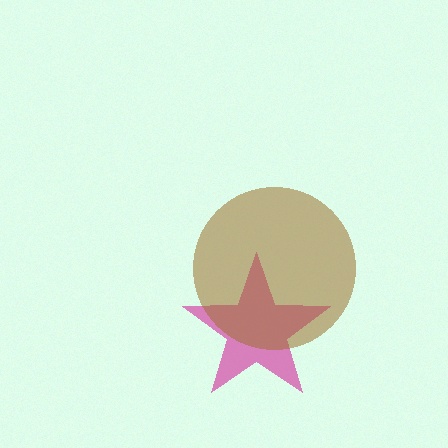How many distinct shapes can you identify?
There are 2 distinct shapes: a magenta star, a brown circle.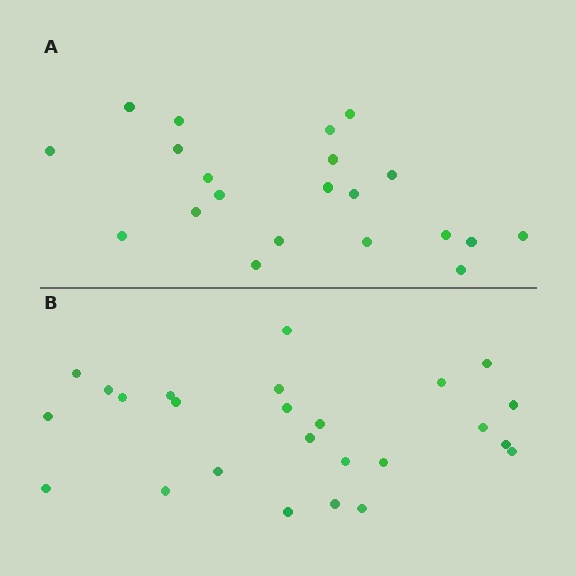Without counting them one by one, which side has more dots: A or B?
Region B (the bottom region) has more dots.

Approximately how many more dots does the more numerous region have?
Region B has about 4 more dots than region A.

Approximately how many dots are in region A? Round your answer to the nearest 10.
About 20 dots. (The exact count is 21, which rounds to 20.)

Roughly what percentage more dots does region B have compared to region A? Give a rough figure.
About 20% more.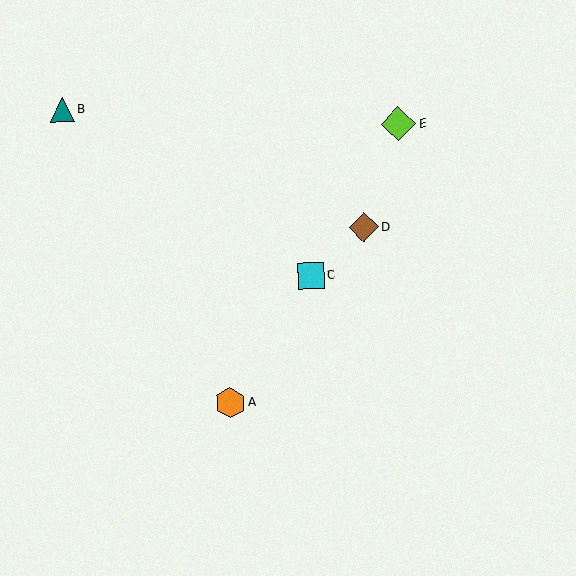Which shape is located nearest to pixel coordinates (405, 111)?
The lime diamond (labeled E) at (399, 124) is nearest to that location.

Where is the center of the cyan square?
The center of the cyan square is at (311, 276).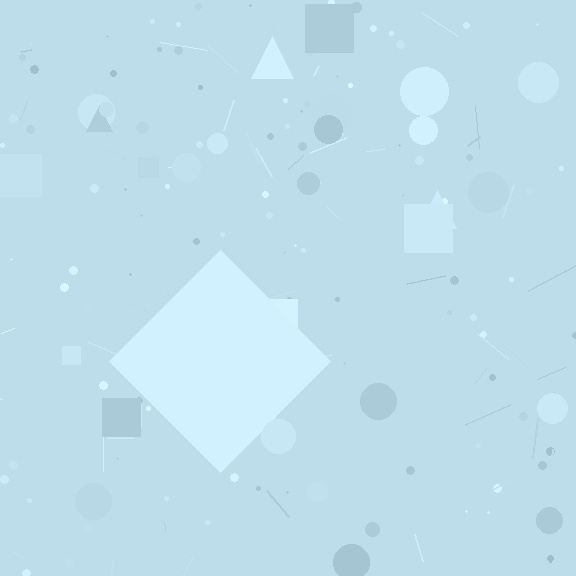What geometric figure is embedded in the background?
A diamond is embedded in the background.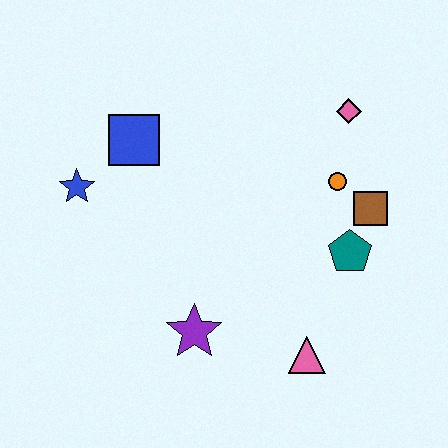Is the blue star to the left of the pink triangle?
Yes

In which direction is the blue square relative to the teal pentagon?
The blue square is to the left of the teal pentagon.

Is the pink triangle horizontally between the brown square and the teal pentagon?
No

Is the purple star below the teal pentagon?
Yes